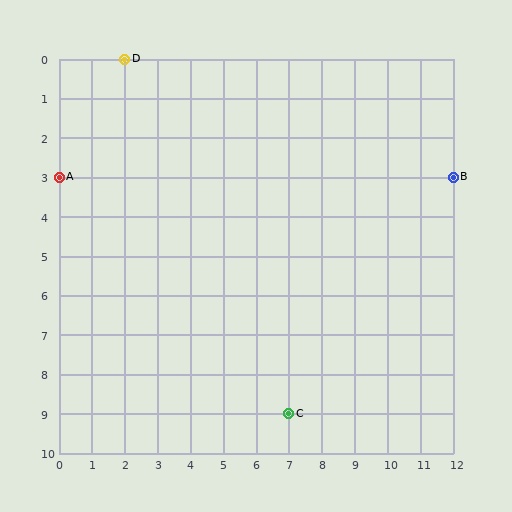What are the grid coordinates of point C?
Point C is at grid coordinates (7, 9).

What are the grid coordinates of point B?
Point B is at grid coordinates (12, 3).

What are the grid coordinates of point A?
Point A is at grid coordinates (0, 3).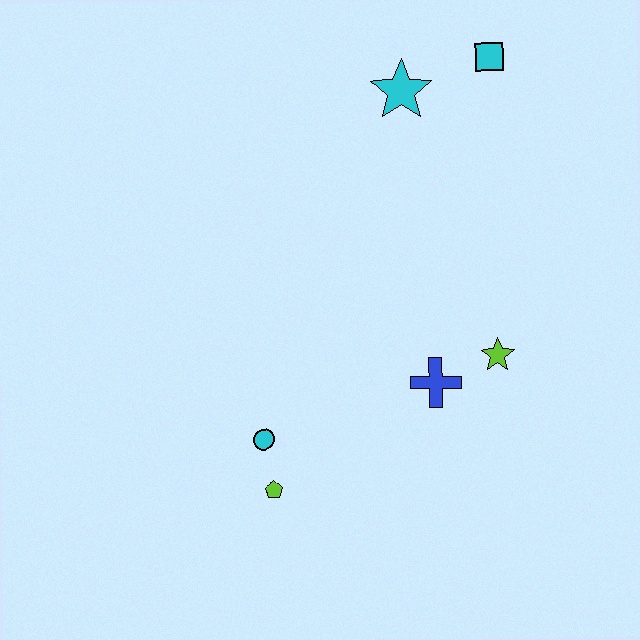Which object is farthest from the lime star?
The cyan square is farthest from the lime star.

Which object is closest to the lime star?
The blue cross is closest to the lime star.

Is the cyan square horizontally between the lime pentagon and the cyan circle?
No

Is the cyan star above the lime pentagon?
Yes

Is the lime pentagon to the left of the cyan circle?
No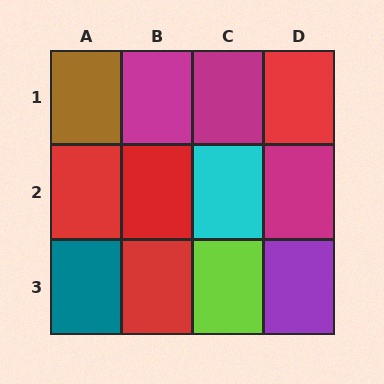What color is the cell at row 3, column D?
Purple.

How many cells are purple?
1 cell is purple.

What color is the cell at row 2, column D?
Magenta.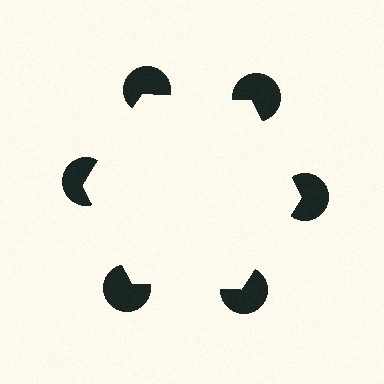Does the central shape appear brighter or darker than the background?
It typically appears slightly brighter than the background, even though no actual brightness change is drawn.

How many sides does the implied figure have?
6 sides.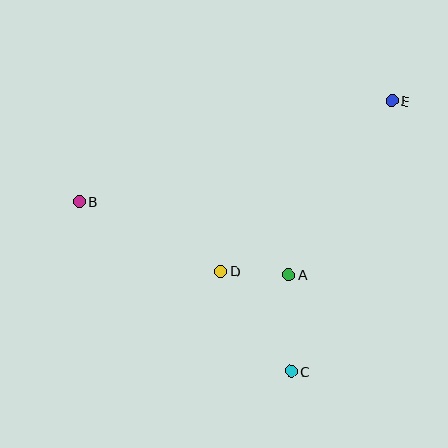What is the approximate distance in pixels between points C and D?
The distance between C and D is approximately 122 pixels.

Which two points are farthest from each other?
Points B and E are farthest from each other.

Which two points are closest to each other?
Points A and D are closest to each other.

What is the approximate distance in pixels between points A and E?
The distance between A and E is approximately 202 pixels.